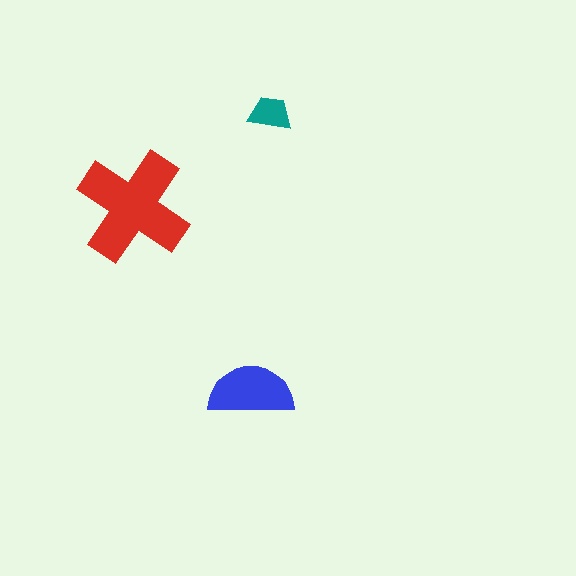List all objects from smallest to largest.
The teal trapezoid, the blue semicircle, the red cross.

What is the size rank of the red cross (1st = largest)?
1st.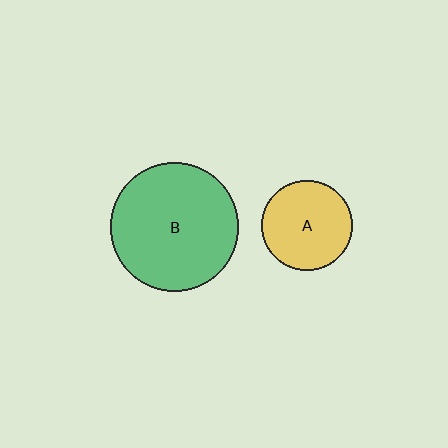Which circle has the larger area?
Circle B (green).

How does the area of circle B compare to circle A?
Approximately 2.0 times.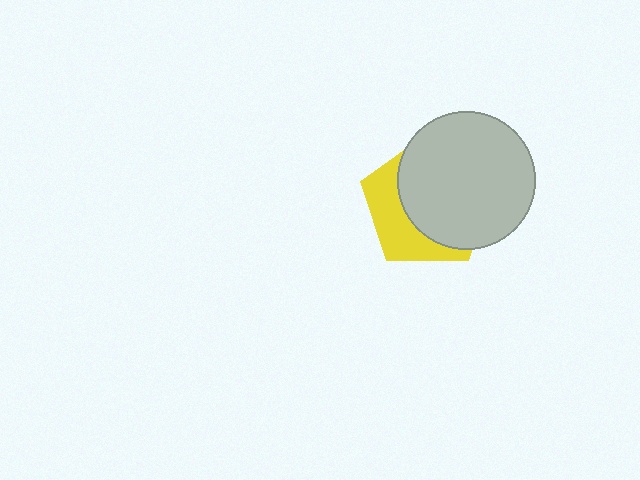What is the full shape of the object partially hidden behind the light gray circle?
The partially hidden object is a yellow pentagon.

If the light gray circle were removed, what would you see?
You would see the complete yellow pentagon.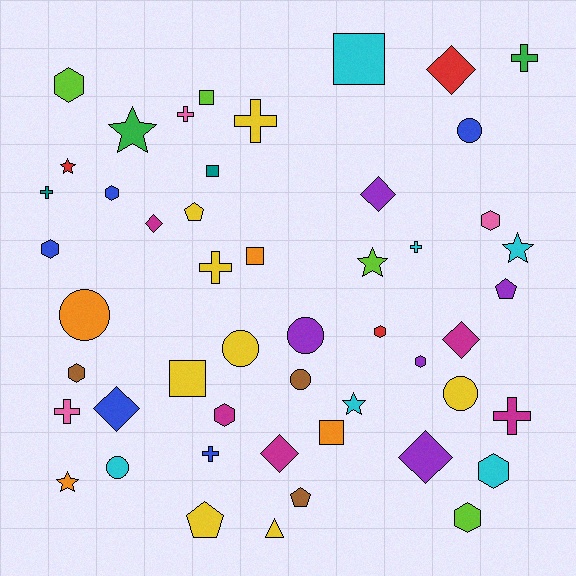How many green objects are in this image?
There are 2 green objects.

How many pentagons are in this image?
There are 4 pentagons.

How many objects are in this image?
There are 50 objects.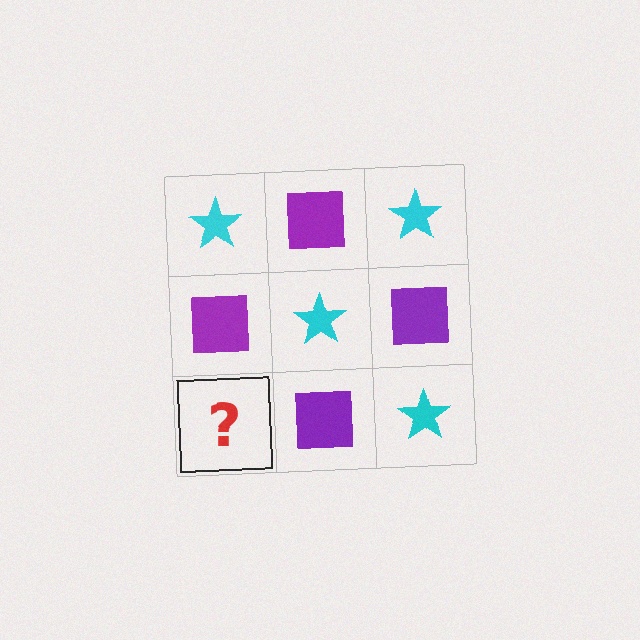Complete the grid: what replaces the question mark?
The question mark should be replaced with a cyan star.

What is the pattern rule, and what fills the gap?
The rule is that it alternates cyan star and purple square in a checkerboard pattern. The gap should be filled with a cyan star.